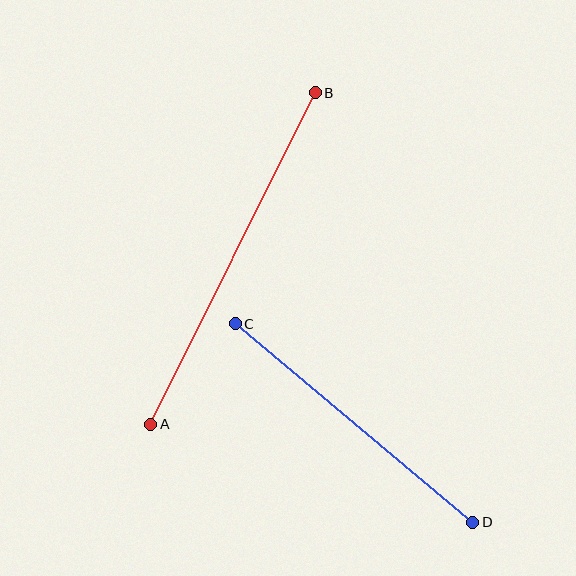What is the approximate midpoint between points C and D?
The midpoint is at approximately (354, 423) pixels.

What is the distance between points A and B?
The distance is approximately 370 pixels.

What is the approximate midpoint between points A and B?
The midpoint is at approximately (233, 258) pixels.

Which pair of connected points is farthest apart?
Points A and B are farthest apart.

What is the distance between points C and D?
The distance is approximately 310 pixels.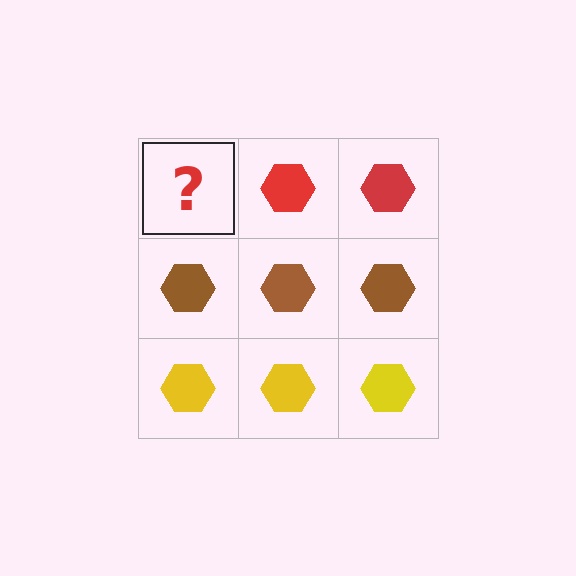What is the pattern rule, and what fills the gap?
The rule is that each row has a consistent color. The gap should be filled with a red hexagon.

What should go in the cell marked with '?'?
The missing cell should contain a red hexagon.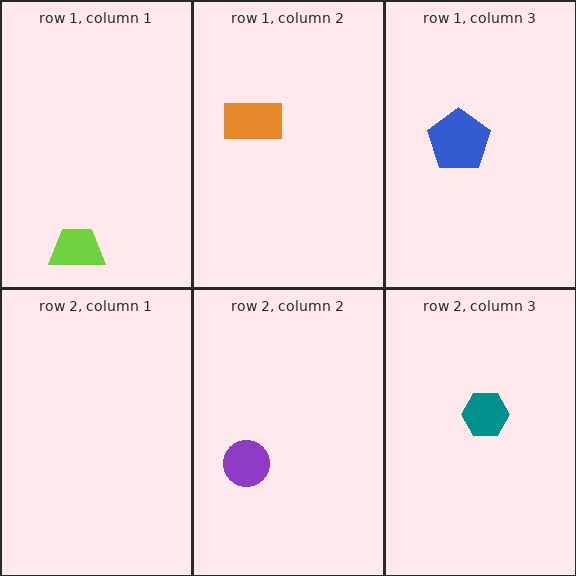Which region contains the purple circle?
The row 2, column 2 region.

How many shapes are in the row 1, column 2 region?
1.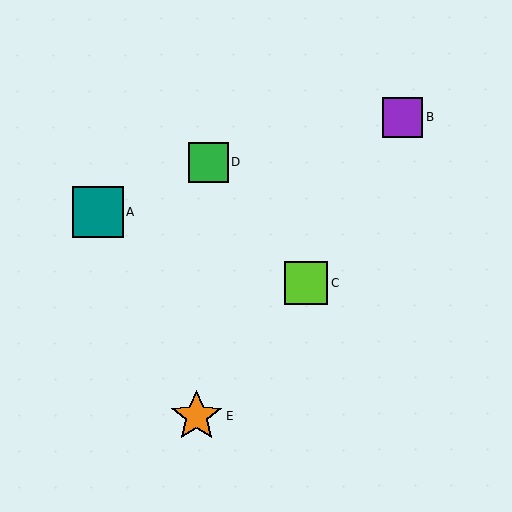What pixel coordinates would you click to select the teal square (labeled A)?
Click at (98, 212) to select the teal square A.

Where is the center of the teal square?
The center of the teal square is at (98, 212).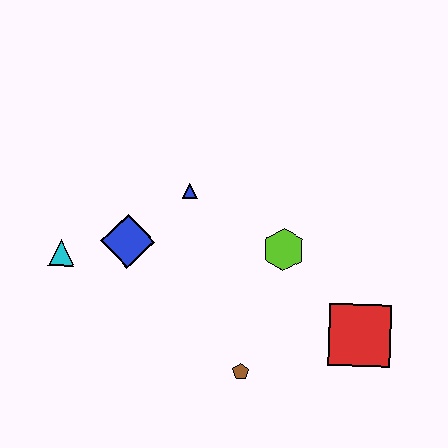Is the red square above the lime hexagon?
No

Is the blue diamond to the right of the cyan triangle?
Yes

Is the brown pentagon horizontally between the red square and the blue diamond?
Yes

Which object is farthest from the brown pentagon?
The cyan triangle is farthest from the brown pentagon.